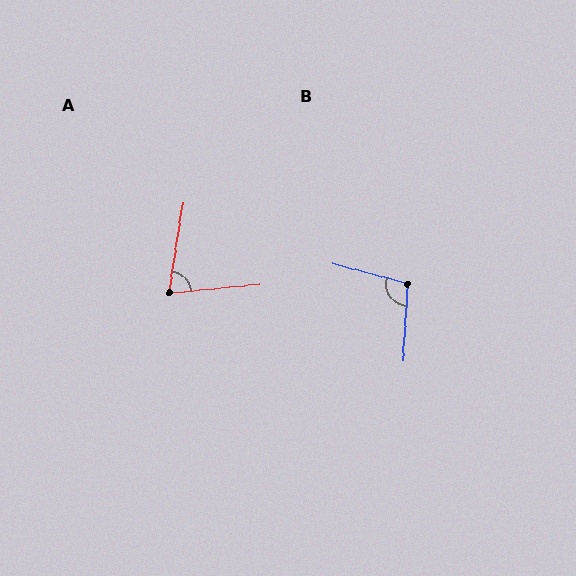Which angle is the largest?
B, at approximately 102 degrees.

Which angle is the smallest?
A, at approximately 75 degrees.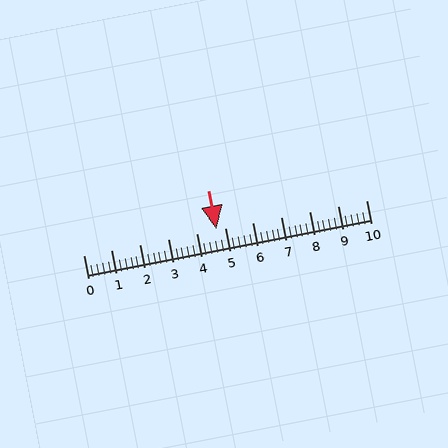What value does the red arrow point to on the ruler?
The red arrow points to approximately 4.7.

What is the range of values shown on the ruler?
The ruler shows values from 0 to 10.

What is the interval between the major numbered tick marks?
The major tick marks are spaced 1 units apart.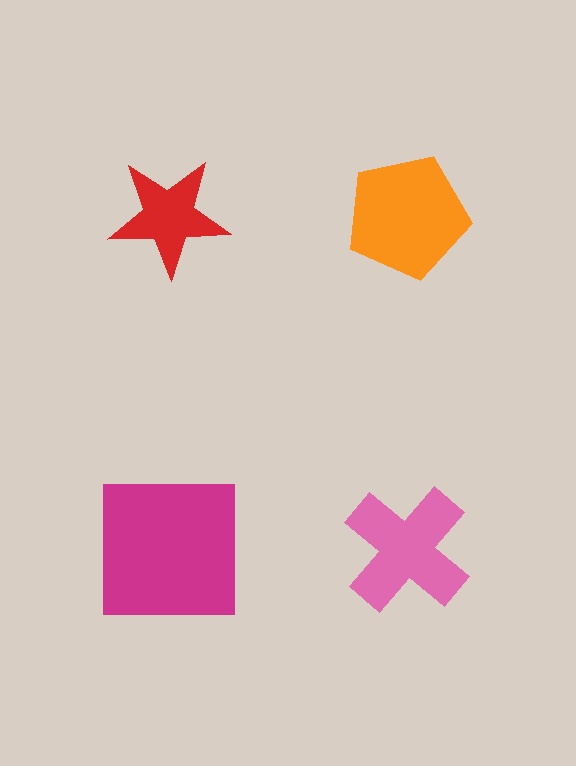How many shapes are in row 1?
2 shapes.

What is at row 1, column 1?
A red star.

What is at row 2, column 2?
A pink cross.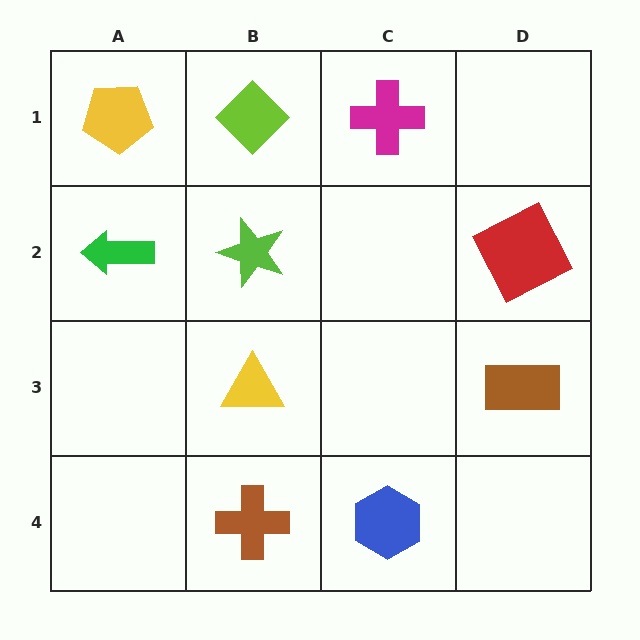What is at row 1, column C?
A magenta cross.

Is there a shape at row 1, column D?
No, that cell is empty.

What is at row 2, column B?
A lime star.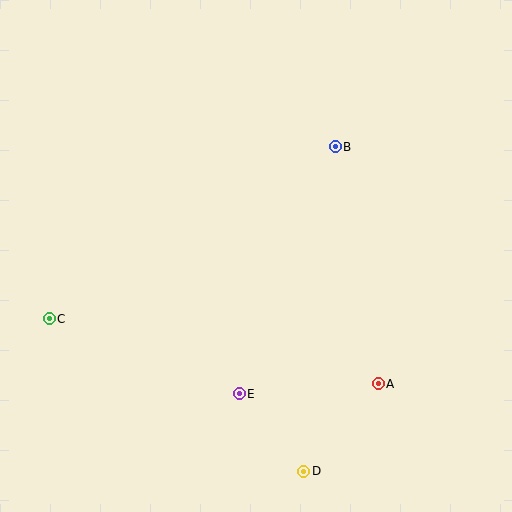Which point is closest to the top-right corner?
Point B is closest to the top-right corner.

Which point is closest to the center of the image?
Point B at (335, 147) is closest to the center.